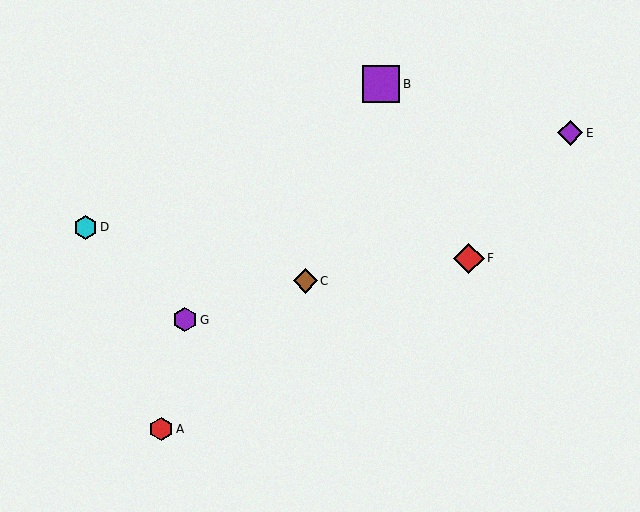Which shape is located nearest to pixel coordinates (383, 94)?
The purple square (labeled B) at (381, 84) is nearest to that location.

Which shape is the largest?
The purple square (labeled B) is the largest.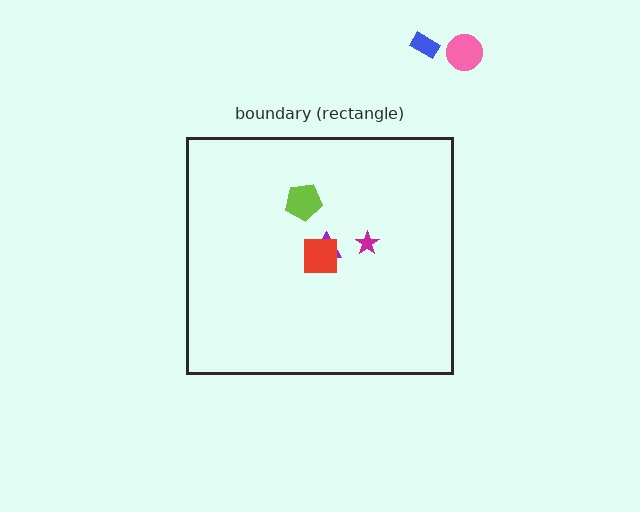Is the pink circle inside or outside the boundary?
Outside.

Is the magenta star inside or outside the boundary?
Inside.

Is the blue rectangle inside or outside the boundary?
Outside.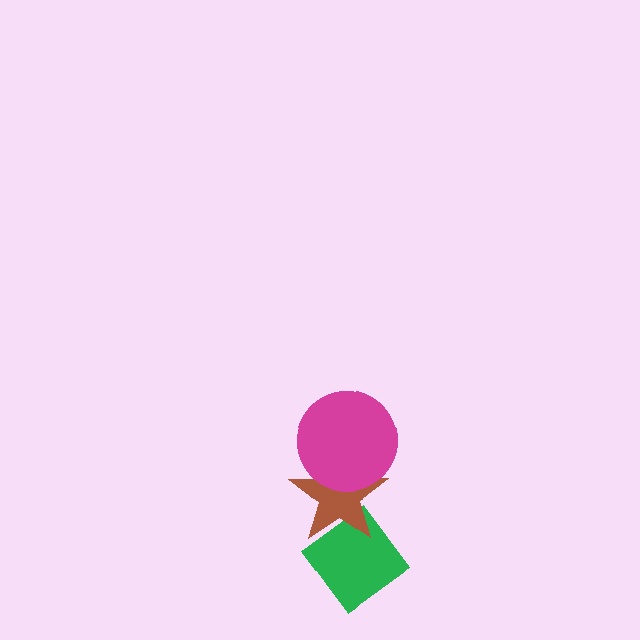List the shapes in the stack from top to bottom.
From top to bottom: the magenta circle, the brown star, the green diamond.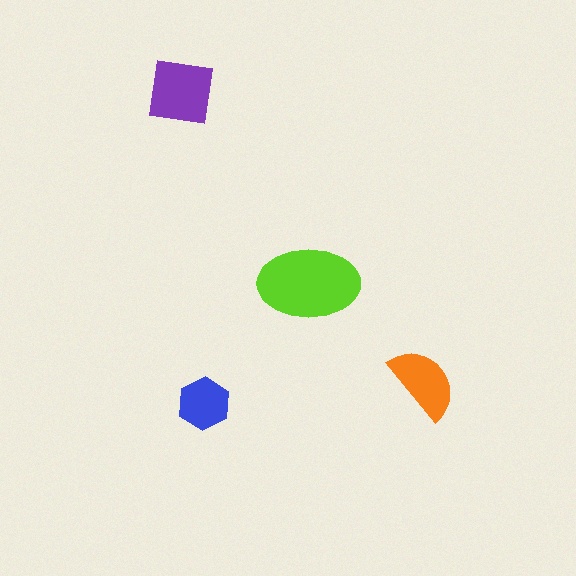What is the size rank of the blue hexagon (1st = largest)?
4th.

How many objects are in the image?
There are 4 objects in the image.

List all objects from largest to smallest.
The lime ellipse, the purple square, the orange semicircle, the blue hexagon.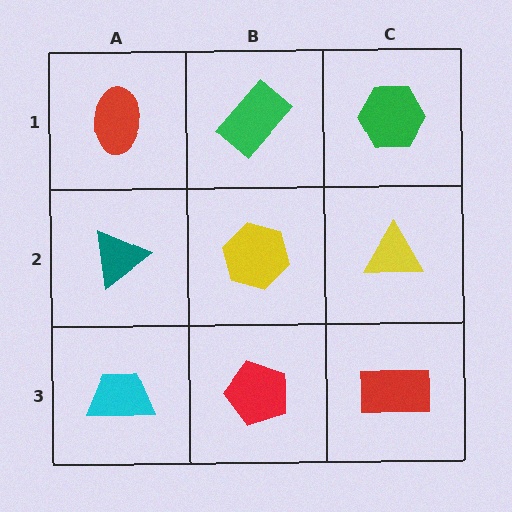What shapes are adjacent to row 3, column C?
A yellow triangle (row 2, column C), a red pentagon (row 3, column B).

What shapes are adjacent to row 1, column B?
A yellow hexagon (row 2, column B), a red ellipse (row 1, column A), a green hexagon (row 1, column C).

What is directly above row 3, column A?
A teal triangle.